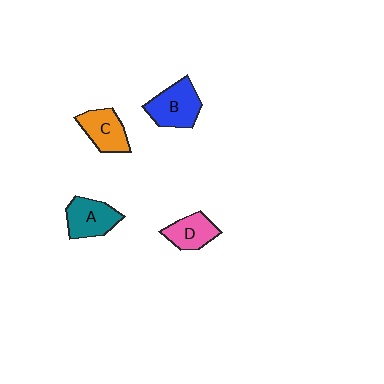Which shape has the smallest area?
Shape D (pink).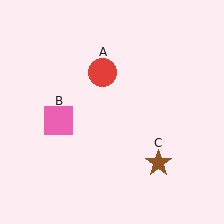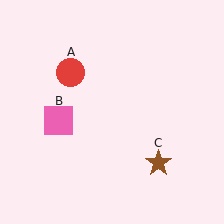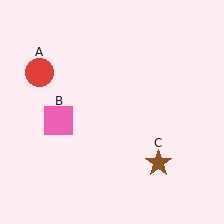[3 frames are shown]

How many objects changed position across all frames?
1 object changed position: red circle (object A).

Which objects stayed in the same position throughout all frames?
Pink square (object B) and brown star (object C) remained stationary.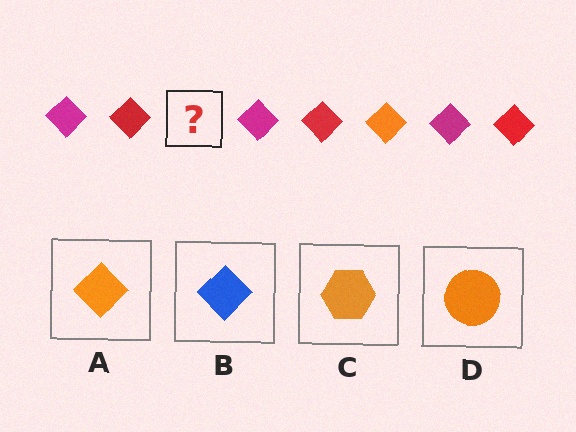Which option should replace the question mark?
Option A.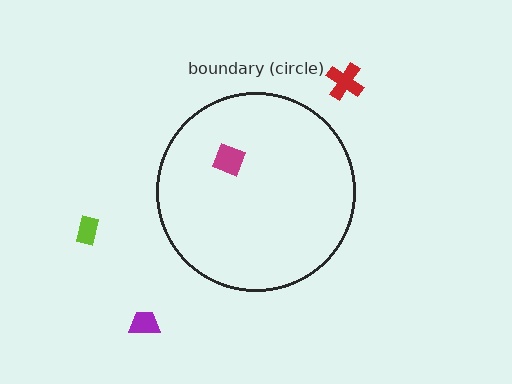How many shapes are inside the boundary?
1 inside, 3 outside.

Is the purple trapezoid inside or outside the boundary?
Outside.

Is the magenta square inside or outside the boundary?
Inside.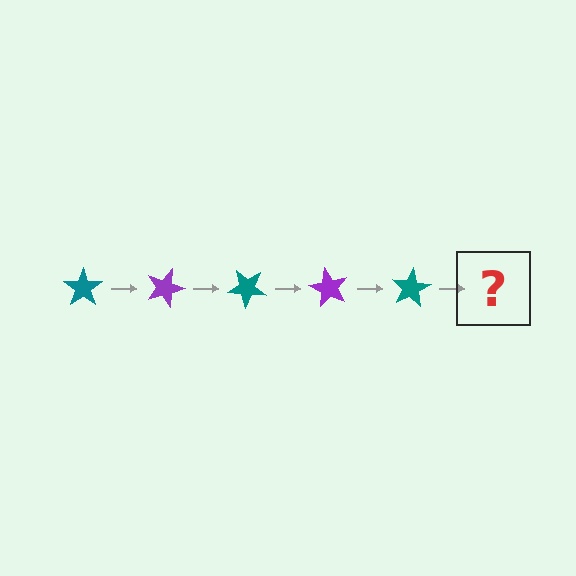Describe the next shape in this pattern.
It should be a purple star, rotated 100 degrees from the start.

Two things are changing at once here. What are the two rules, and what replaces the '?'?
The two rules are that it rotates 20 degrees each step and the color cycles through teal and purple. The '?' should be a purple star, rotated 100 degrees from the start.